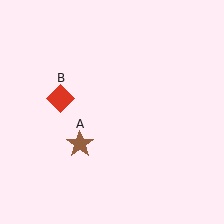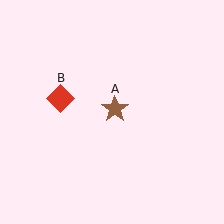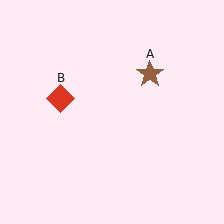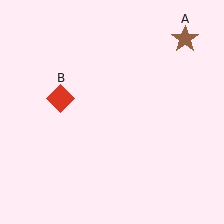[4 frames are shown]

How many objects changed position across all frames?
1 object changed position: brown star (object A).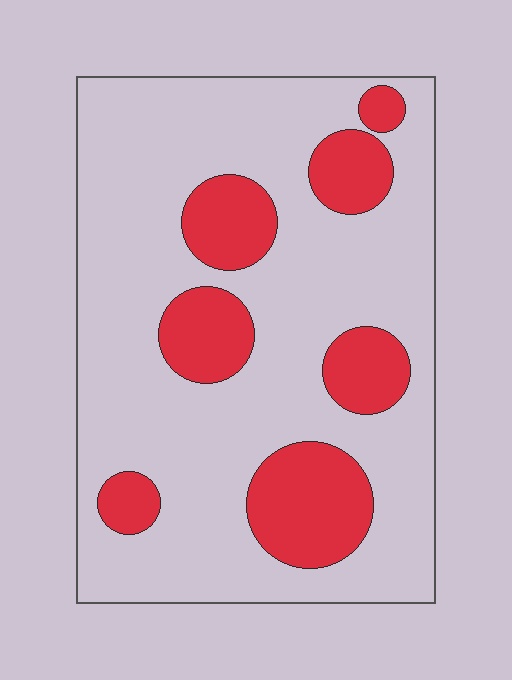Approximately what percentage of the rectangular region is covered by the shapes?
Approximately 25%.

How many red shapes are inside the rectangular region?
7.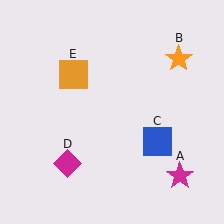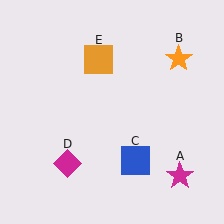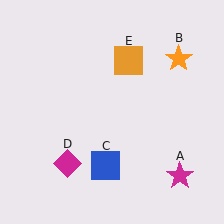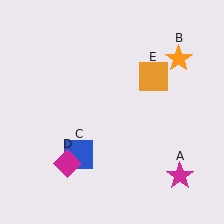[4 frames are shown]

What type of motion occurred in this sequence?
The blue square (object C), orange square (object E) rotated clockwise around the center of the scene.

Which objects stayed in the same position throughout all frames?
Magenta star (object A) and orange star (object B) and magenta diamond (object D) remained stationary.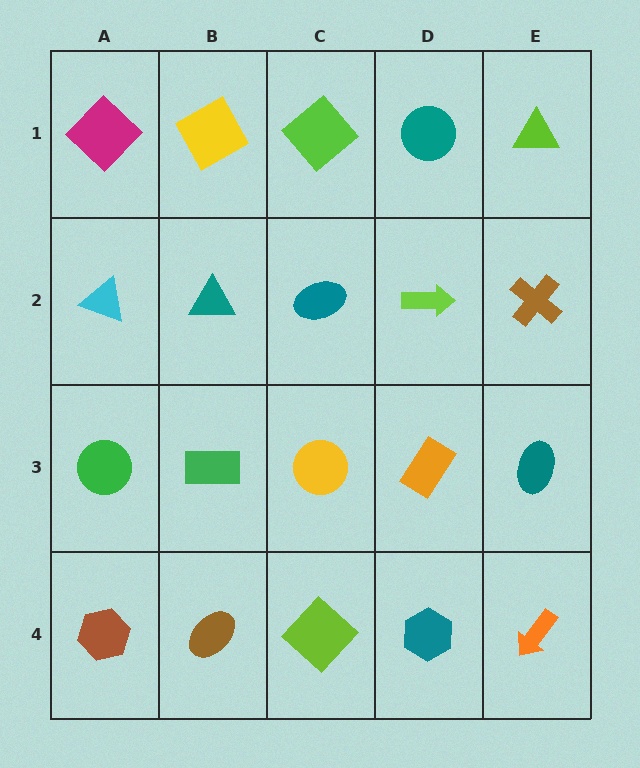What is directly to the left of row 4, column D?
A lime diamond.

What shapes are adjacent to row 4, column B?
A green rectangle (row 3, column B), a brown hexagon (row 4, column A), a lime diamond (row 4, column C).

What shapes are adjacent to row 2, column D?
A teal circle (row 1, column D), an orange rectangle (row 3, column D), a teal ellipse (row 2, column C), a brown cross (row 2, column E).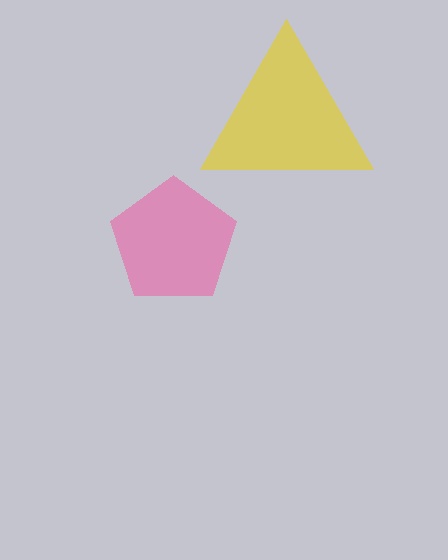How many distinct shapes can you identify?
There are 2 distinct shapes: a pink pentagon, a yellow triangle.